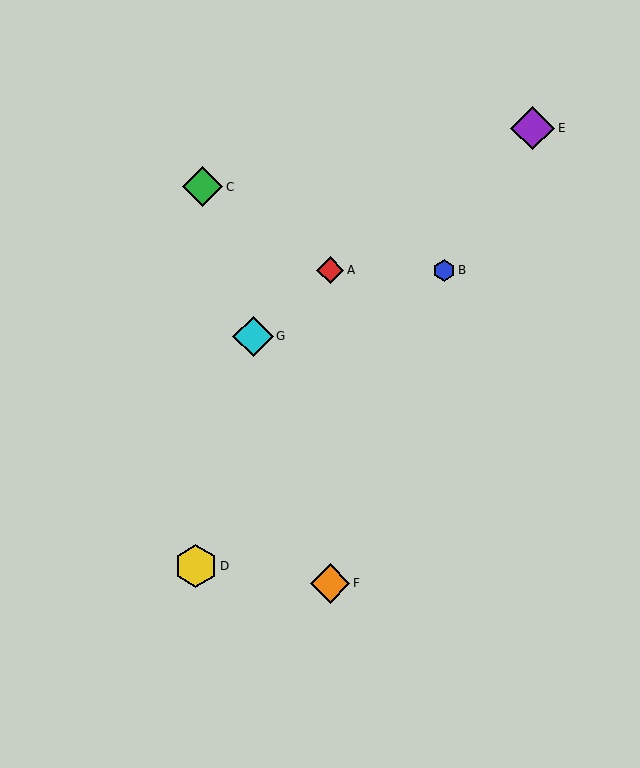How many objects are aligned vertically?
2 objects (A, F) are aligned vertically.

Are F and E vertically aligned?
No, F is at x≈330 and E is at x≈533.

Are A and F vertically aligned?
Yes, both are at x≈330.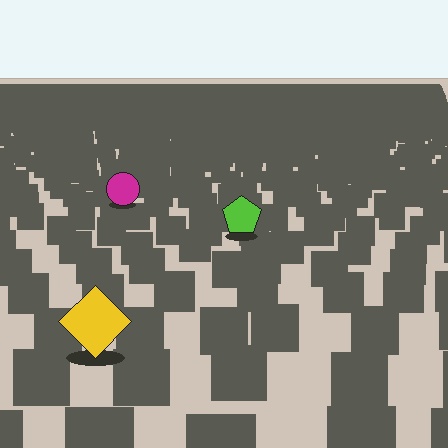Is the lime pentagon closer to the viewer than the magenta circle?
Yes. The lime pentagon is closer — you can tell from the texture gradient: the ground texture is coarser near it.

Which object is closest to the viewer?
The yellow diamond is closest. The texture marks near it are larger and more spread out.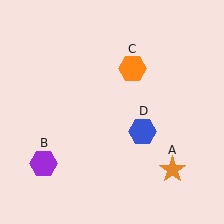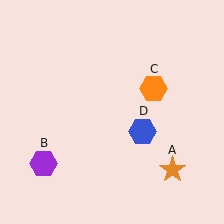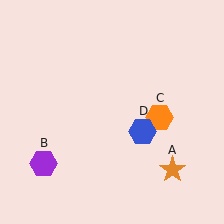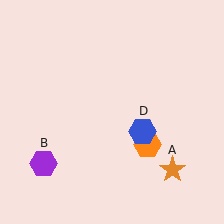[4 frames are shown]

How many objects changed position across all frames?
1 object changed position: orange hexagon (object C).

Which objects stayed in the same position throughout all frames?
Orange star (object A) and purple hexagon (object B) and blue hexagon (object D) remained stationary.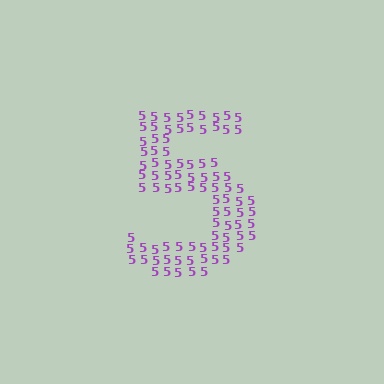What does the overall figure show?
The overall figure shows the digit 5.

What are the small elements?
The small elements are digit 5's.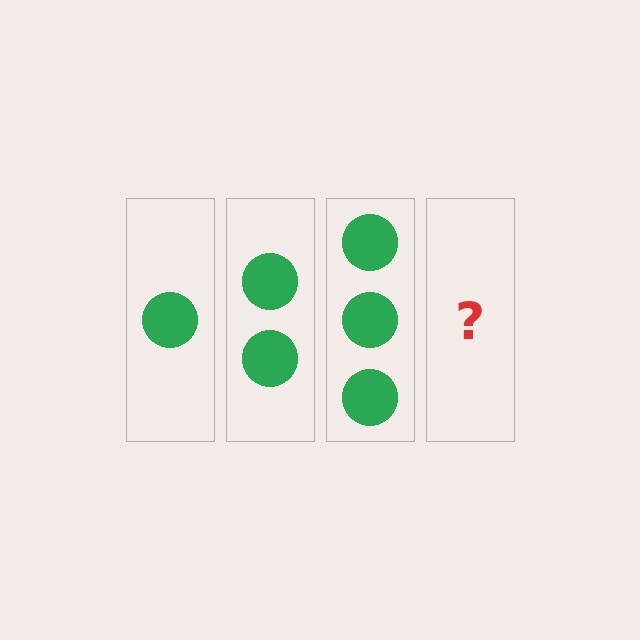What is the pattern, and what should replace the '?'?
The pattern is that each step adds one more circle. The '?' should be 4 circles.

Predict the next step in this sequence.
The next step is 4 circles.